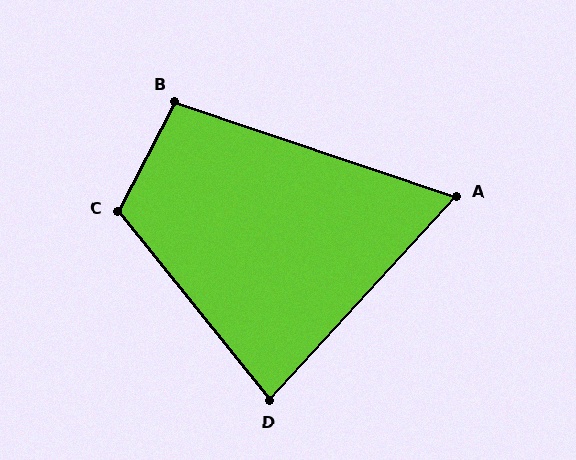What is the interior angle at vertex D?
Approximately 81 degrees (acute).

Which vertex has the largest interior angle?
C, at approximately 114 degrees.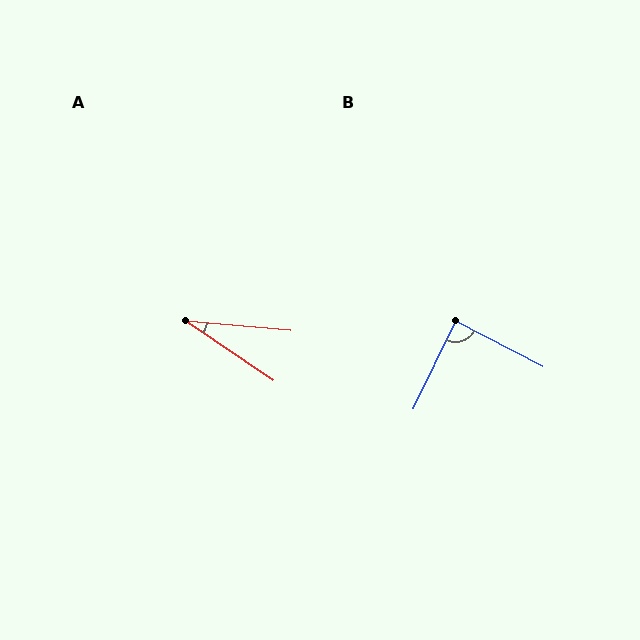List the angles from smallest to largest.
A (29°), B (88°).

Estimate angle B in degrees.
Approximately 88 degrees.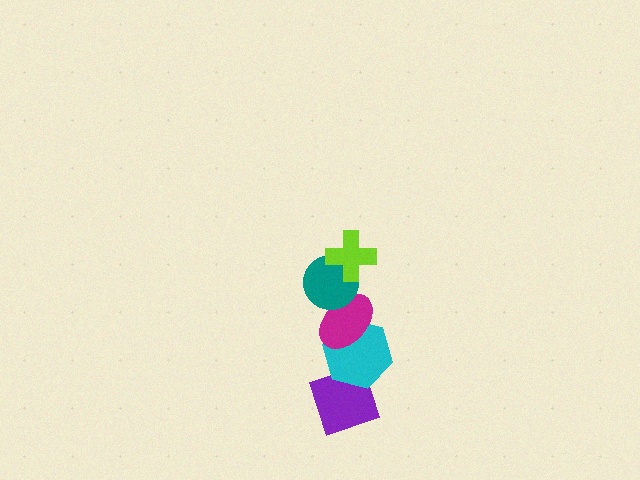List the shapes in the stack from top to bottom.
From top to bottom: the lime cross, the teal circle, the magenta ellipse, the cyan hexagon, the purple diamond.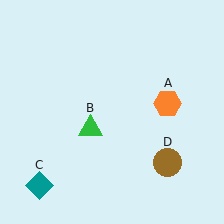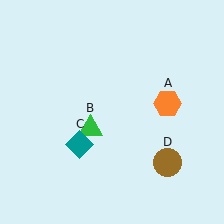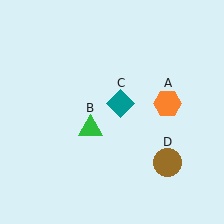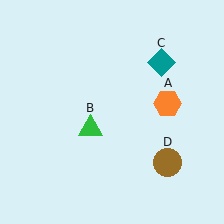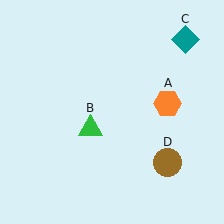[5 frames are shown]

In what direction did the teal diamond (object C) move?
The teal diamond (object C) moved up and to the right.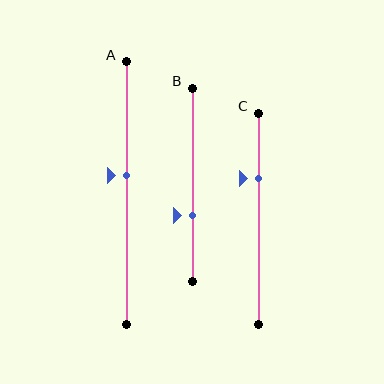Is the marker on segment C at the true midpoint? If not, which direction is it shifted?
No, the marker on segment C is shifted upward by about 19% of the segment length.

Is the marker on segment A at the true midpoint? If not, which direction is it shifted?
No, the marker on segment A is shifted upward by about 7% of the segment length.